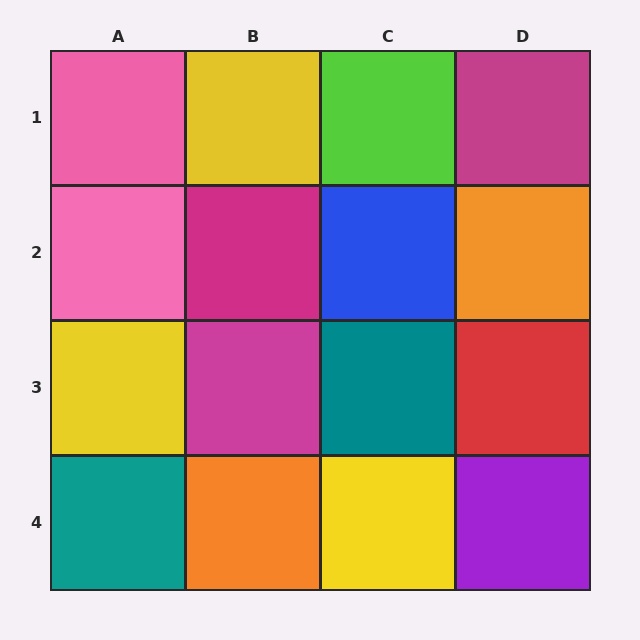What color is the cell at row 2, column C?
Blue.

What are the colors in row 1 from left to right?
Pink, yellow, lime, magenta.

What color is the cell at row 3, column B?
Magenta.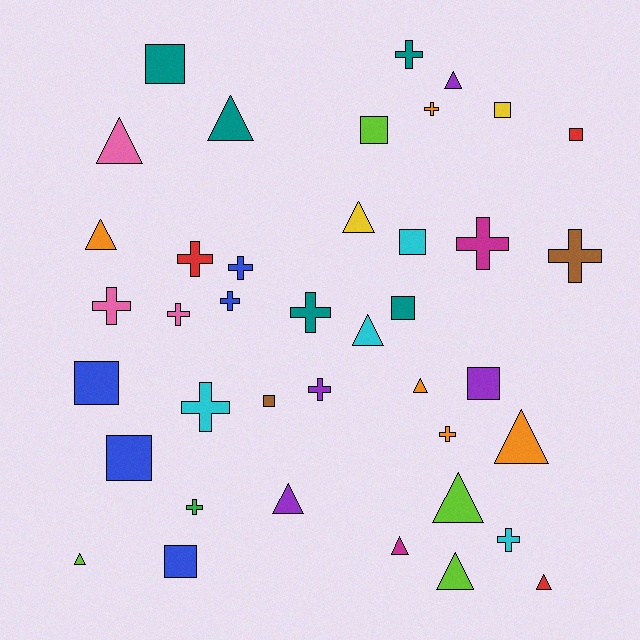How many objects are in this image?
There are 40 objects.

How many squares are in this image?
There are 11 squares.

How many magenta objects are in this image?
There are 2 magenta objects.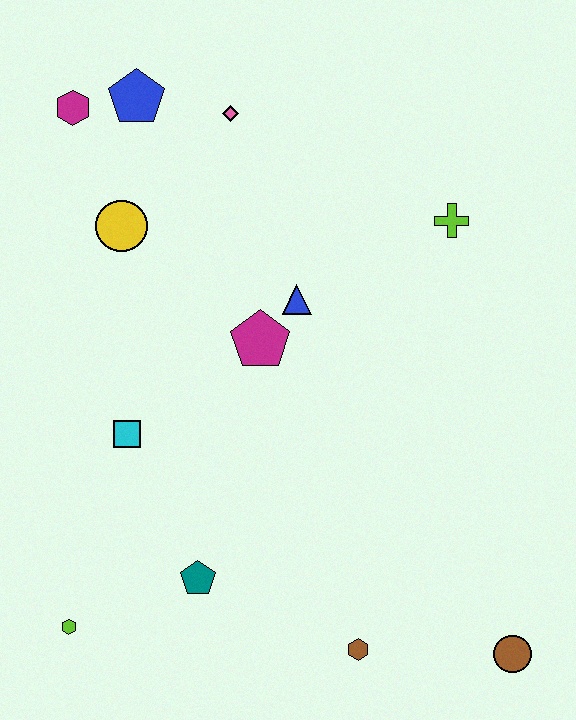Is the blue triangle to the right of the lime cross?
No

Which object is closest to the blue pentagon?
The magenta hexagon is closest to the blue pentagon.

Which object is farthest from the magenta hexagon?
The brown circle is farthest from the magenta hexagon.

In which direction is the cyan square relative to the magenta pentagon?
The cyan square is to the left of the magenta pentagon.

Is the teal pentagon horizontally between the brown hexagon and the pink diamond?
No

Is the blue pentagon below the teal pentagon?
No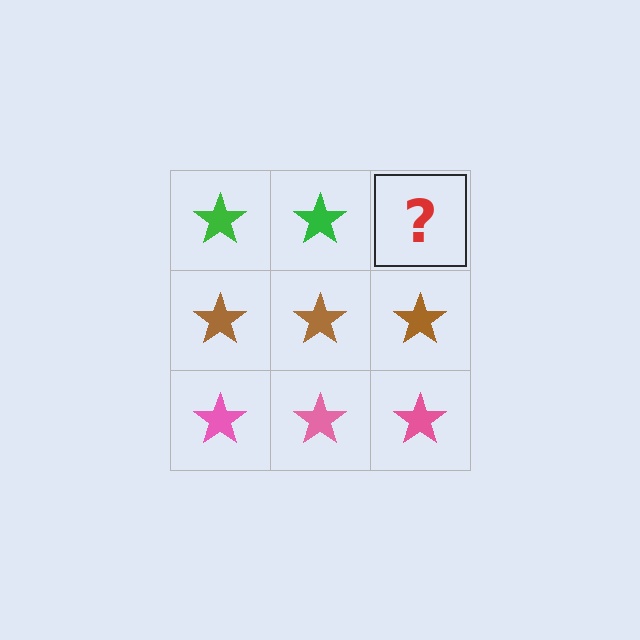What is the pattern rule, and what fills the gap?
The rule is that each row has a consistent color. The gap should be filled with a green star.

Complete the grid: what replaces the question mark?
The question mark should be replaced with a green star.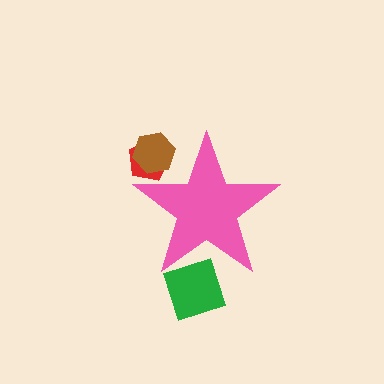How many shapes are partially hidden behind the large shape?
3 shapes are partially hidden.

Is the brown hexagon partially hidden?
Yes, the brown hexagon is partially hidden behind the pink star.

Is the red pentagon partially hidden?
Yes, the red pentagon is partially hidden behind the pink star.